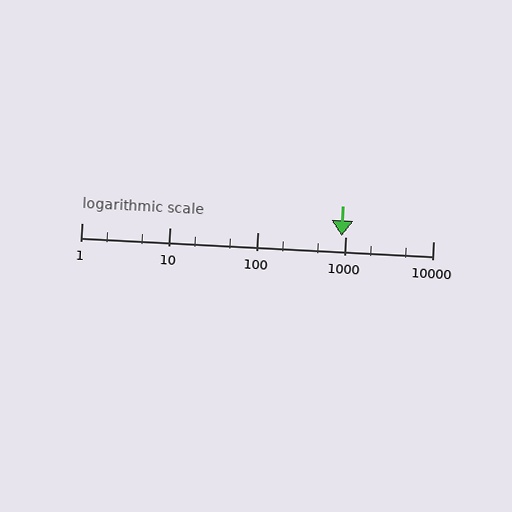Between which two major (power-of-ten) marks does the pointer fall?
The pointer is between 100 and 1000.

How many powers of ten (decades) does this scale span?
The scale spans 4 decades, from 1 to 10000.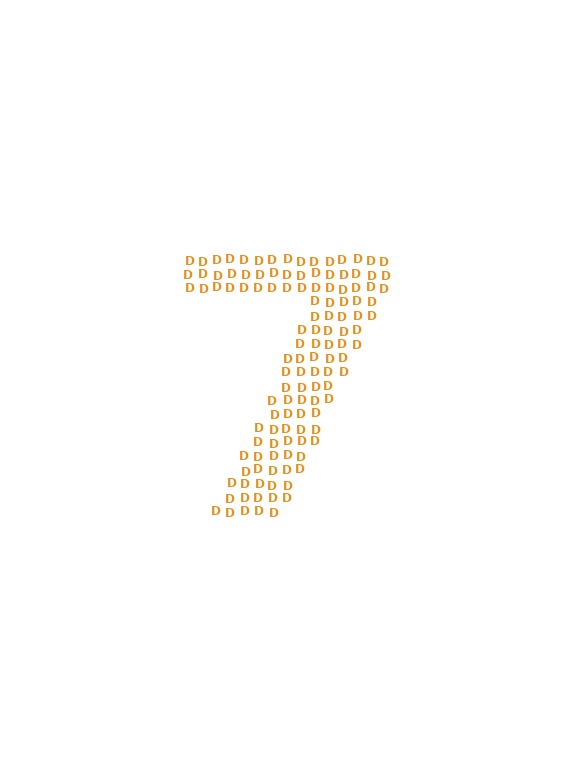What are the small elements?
The small elements are letter D's.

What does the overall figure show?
The overall figure shows the digit 7.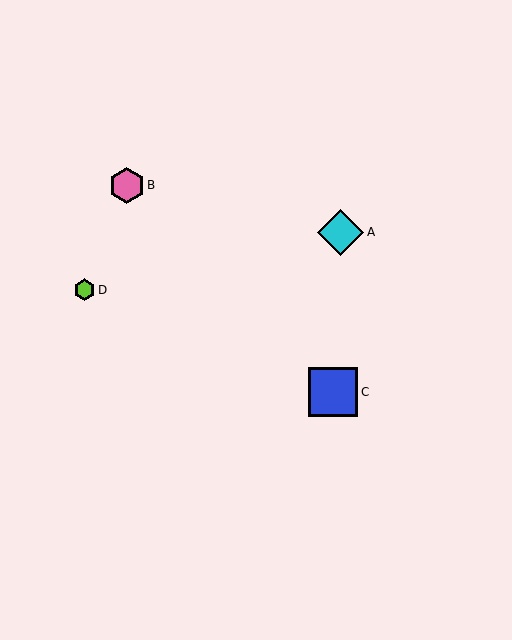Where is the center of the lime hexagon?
The center of the lime hexagon is at (84, 290).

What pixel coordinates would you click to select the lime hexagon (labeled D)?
Click at (84, 290) to select the lime hexagon D.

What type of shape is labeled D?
Shape D is a lime hexagon.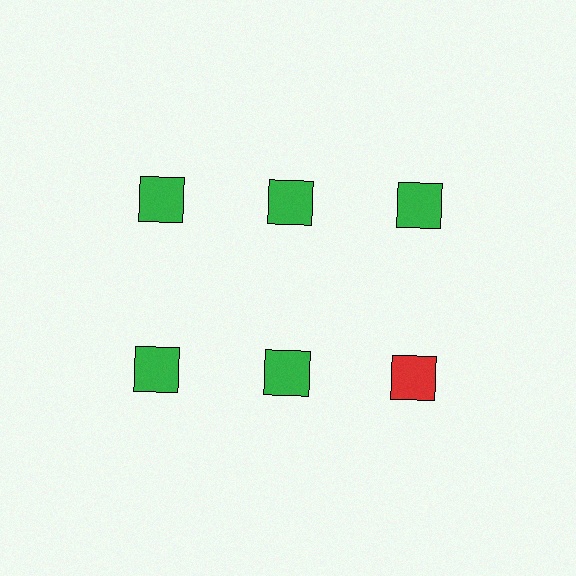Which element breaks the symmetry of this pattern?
The red square in the second row, center column breaks the symmetry. All other shapes are green squares.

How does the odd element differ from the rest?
It has a different color: red instead of green.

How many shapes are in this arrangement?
There are 6 shapes arranged in a grid pattern.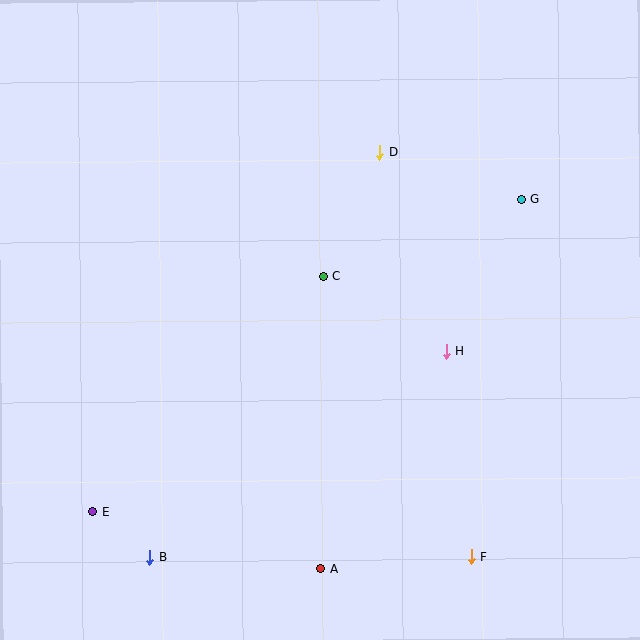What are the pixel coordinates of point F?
Point F is at (471, 556).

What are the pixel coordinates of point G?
Point G is at (521, 200).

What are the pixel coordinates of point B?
Point B is at (150, 558).